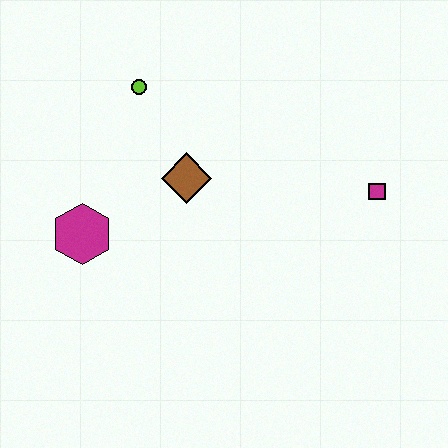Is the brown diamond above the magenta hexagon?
Yes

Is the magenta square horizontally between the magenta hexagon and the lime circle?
No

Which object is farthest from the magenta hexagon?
The magenta square is farthest from the magenta hexagon.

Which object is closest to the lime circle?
The brown diamond is closest to the lime circle.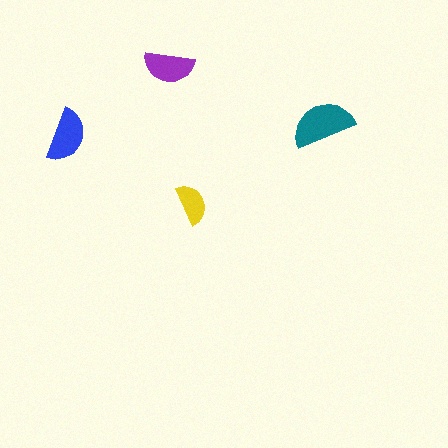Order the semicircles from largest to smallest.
the teal one, the blue one, the purple one, the yellow one.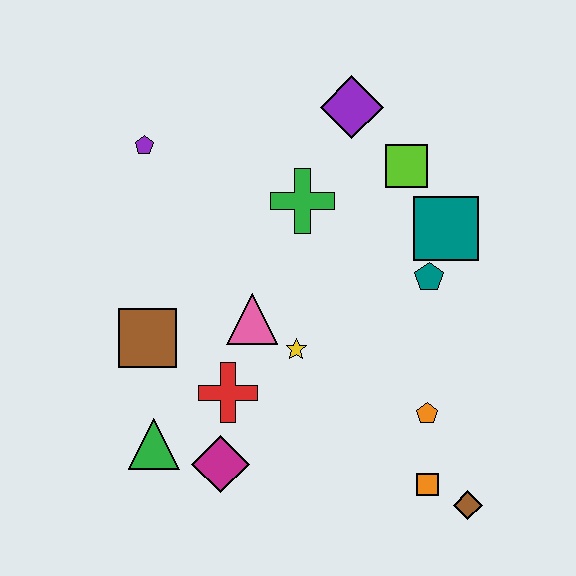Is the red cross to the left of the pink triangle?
Yes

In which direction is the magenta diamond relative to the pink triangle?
The magenta diamond is below the pink triangle.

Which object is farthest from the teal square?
The green triangle is farthest from the teal square.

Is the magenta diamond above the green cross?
No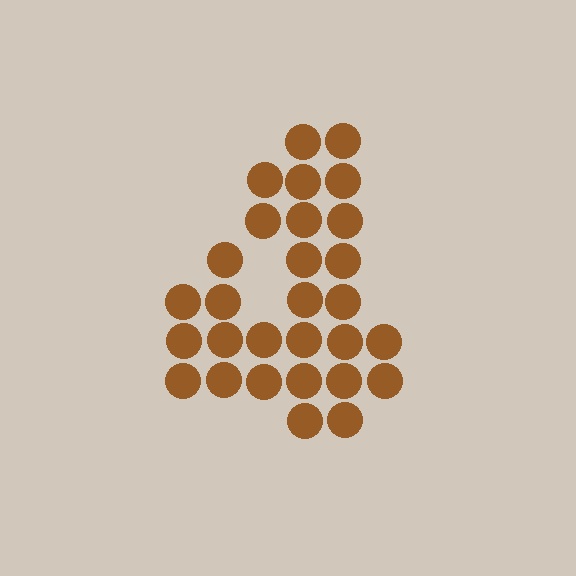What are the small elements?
The small elements are circles.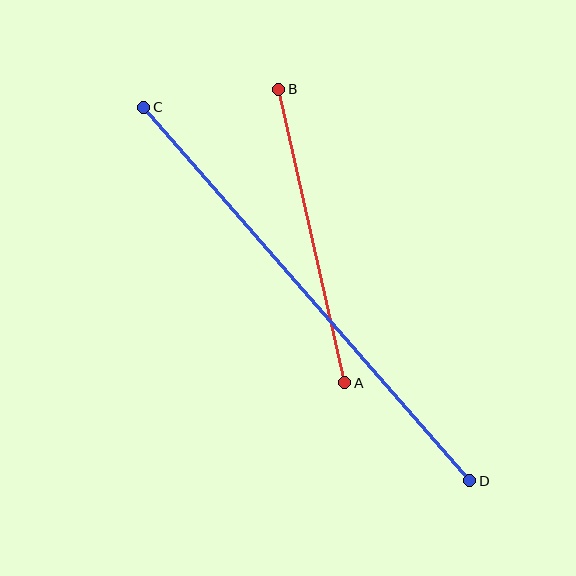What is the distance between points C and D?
The distance is approximately 496 pixels.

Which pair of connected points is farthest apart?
Points C and D are farthest apart.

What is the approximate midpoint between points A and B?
The midpoint is at approximately (312, 236) pixels.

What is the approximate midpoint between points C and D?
The midpoint is at approximately (307, 294) pixels.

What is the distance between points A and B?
The distance is approximately 301 pixels.